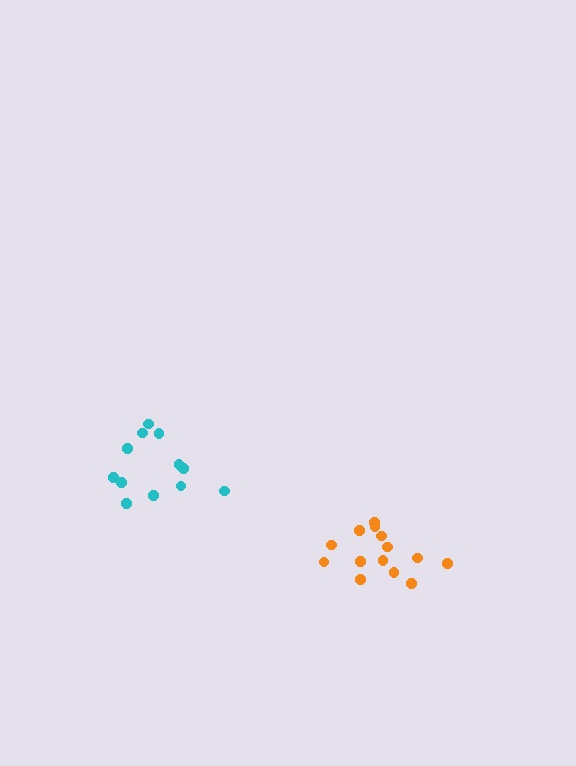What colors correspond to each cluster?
The clusters are colored: cyan, orange.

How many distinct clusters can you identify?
There are 2 distinct clusters.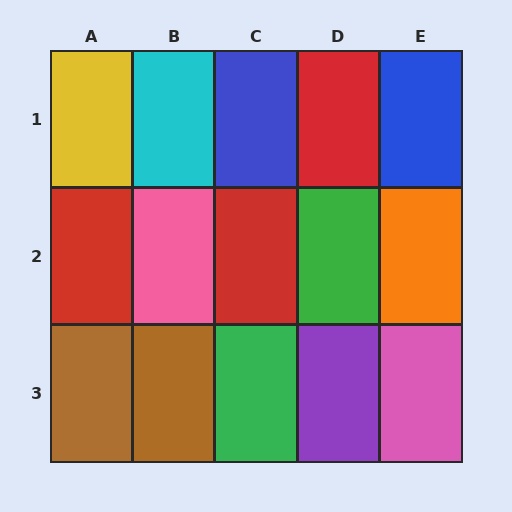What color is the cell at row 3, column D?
Purple.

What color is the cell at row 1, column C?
Blue.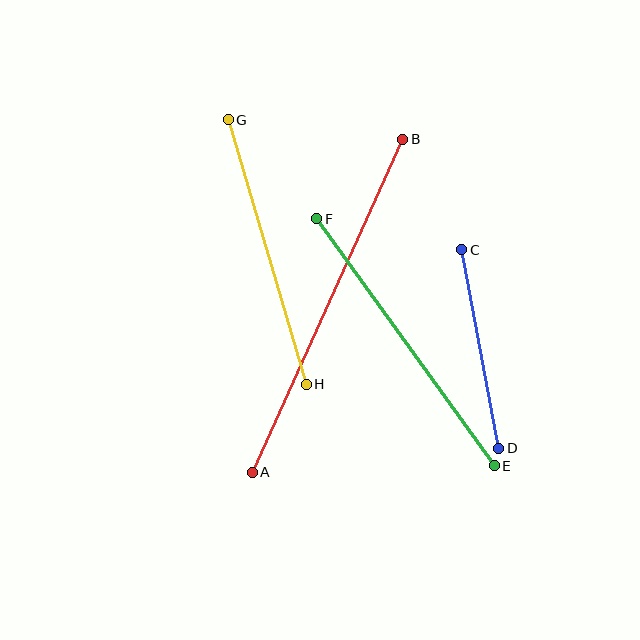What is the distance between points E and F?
The distance is approximately 304 pixels.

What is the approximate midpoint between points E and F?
The midpoint is at approximately (406, 342) pixels.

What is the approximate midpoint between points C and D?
The midpoint is at approximately (480, 349) pixels.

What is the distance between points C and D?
The distance is approximately 202 pixels.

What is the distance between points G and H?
The distance is approximately 276 pixels.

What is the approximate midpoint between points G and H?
The midpoint is at approximately (267, 252) pixels.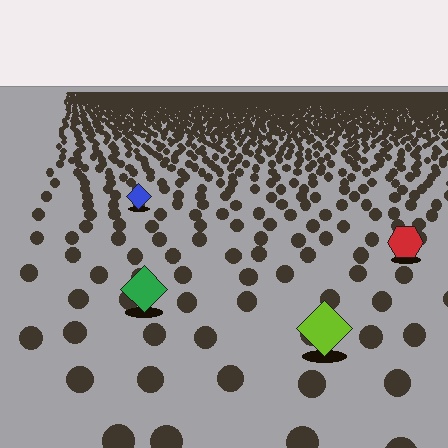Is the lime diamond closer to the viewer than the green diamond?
Yes. The lime diamond is closer — you can tell from the texture gradient: the ground texture is coarser near it.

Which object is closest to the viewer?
The lime diamond is closest. The texture marks near it are larger and more spread out.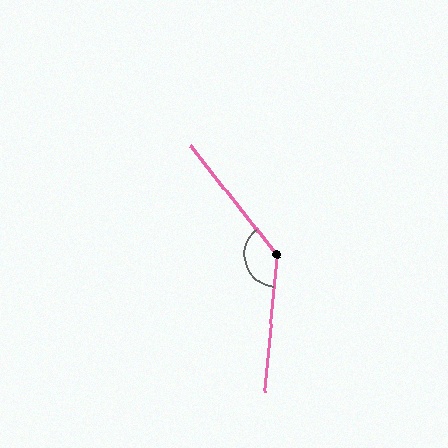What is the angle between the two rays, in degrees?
Approximately 136 degrees.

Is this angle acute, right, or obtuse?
It is obtuse.